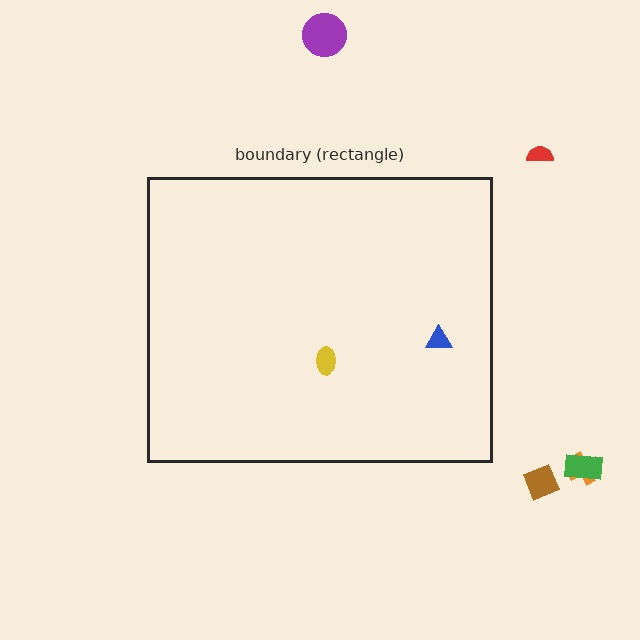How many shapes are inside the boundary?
2 inside, 5 outside.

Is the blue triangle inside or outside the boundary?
Inside.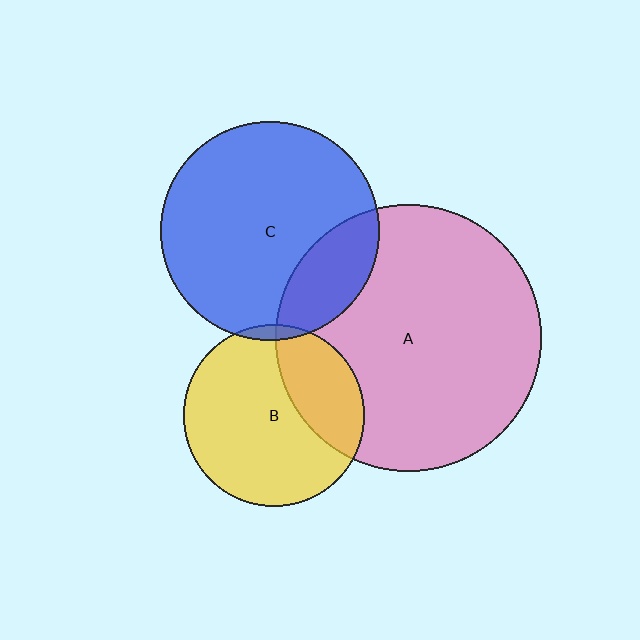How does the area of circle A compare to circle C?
Approximately 1.5 times.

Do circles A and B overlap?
Yes.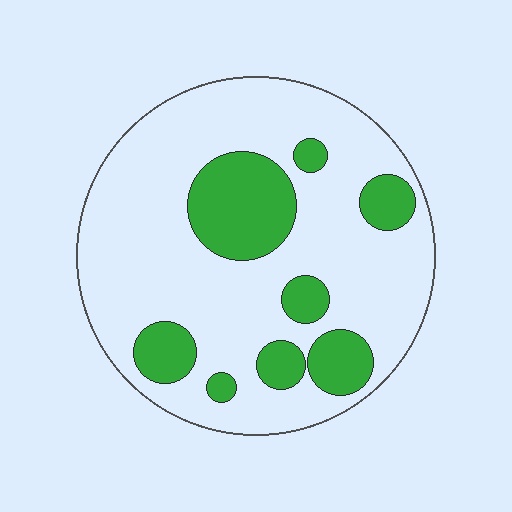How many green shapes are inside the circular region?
8.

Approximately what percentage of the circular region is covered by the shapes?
Approximately 25%.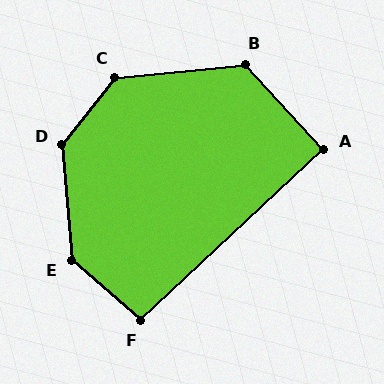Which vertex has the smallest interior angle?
A, at approximately 90 degrees.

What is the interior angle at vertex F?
Approximately 96 degrees (obtuse).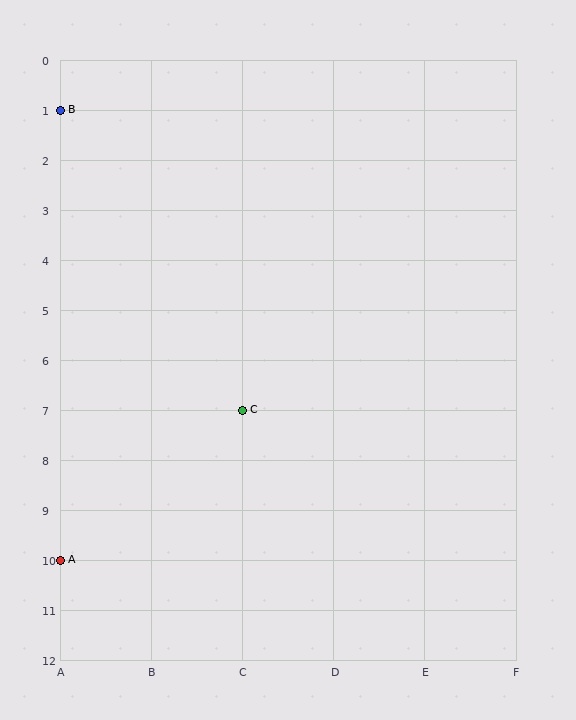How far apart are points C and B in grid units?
Points C and B are 2 columns and 6 rows apart (about 6.3 grid units diagonally).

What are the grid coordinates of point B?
Point B is at grid coordinates (A, 1).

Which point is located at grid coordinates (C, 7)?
Point C is at (C, 7).